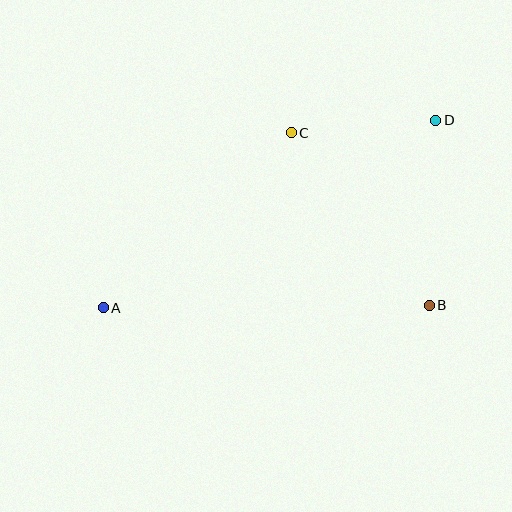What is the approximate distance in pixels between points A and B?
The distance between A and B is approximately 326 pixels.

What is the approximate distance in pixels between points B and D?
The distance between B and D is approximately 185 pixels.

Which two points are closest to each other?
Points C and D are closest to each other.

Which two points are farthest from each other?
Points A and D are farthest from each other.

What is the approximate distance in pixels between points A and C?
The distance between A and C is approximately 257 pixels.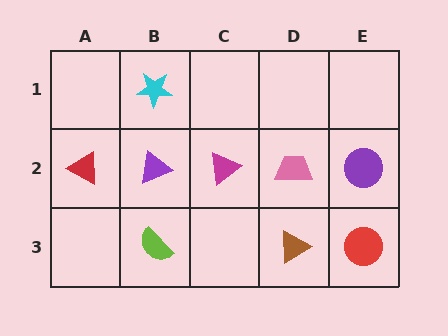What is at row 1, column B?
A cyan star.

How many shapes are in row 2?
5 shapes.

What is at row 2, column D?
A pink trapezoid.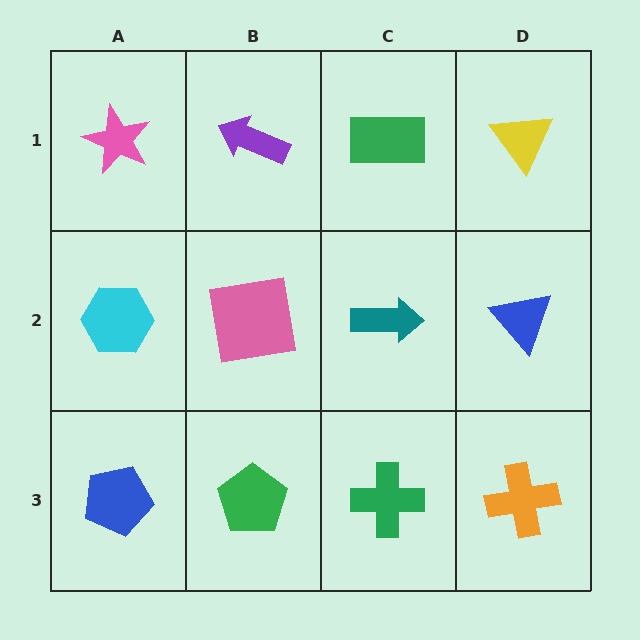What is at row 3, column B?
A green pentagon.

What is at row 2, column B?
A pink square.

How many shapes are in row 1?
4 shapes.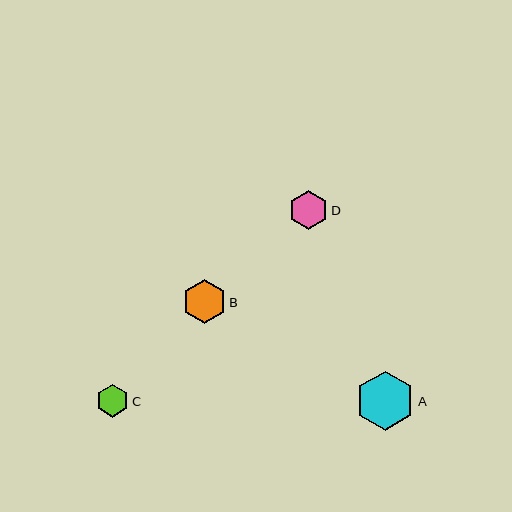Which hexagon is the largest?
Hexagon A is the largest with a size of approximately 59 pixels.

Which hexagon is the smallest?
Hexagon C is the smallest with a size of approximately 33 pixels.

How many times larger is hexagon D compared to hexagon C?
Hexagon D is approximately 1.2 times the size of hexagon C.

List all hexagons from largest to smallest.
From largest to smallest: A, B, D, C.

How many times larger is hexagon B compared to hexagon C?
Hexagon B is approximately 1.3 times the size of hexagon C.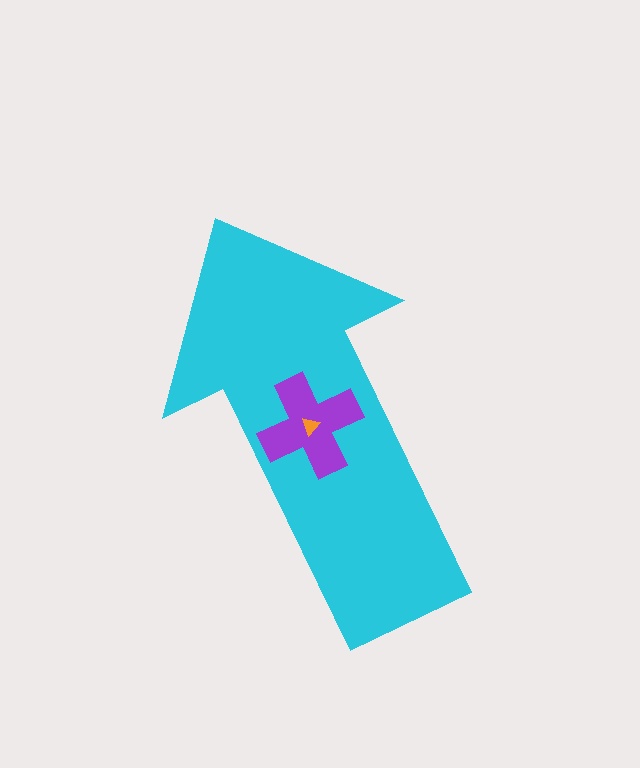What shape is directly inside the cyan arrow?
The purple cross.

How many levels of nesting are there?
3.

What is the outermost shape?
The cyan arrow.